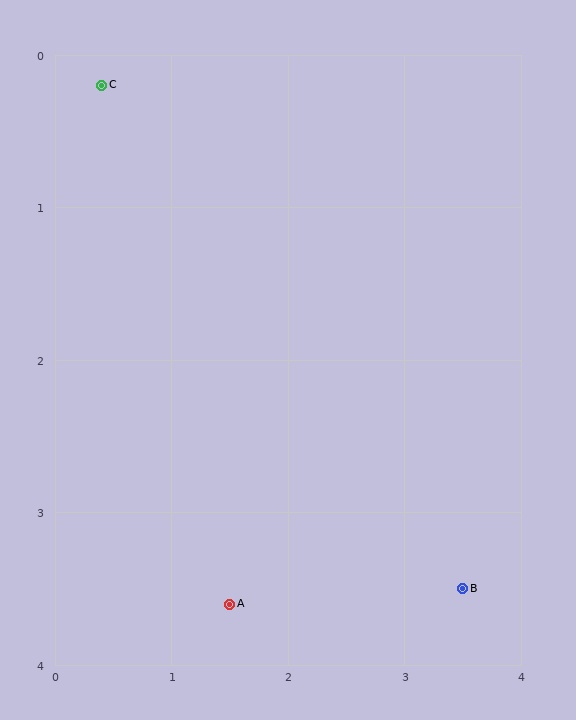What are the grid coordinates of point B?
Point B is at approximately (3.5, 3.5).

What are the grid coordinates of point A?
Point A is at approximately (1.5, 3.6).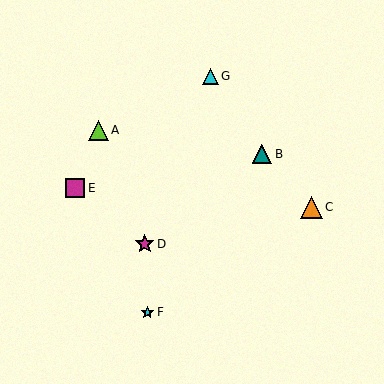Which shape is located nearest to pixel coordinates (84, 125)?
The lime triangle (labeled A) at (98, 130) is nearest to that location.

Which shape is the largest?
The orange triangle (labeled C) is the largest.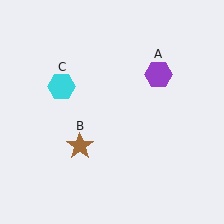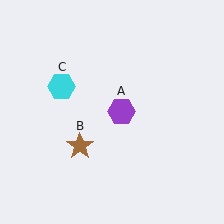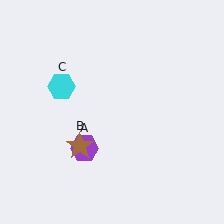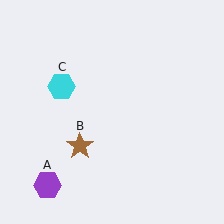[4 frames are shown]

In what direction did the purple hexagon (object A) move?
The purple hexagon (object A) moved down and to the left.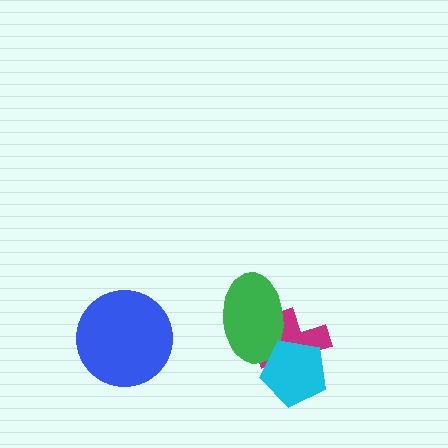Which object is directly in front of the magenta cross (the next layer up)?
The green ellipse is directly in front of the magenta cross.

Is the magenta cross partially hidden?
Yes, it is partially covered by another shape.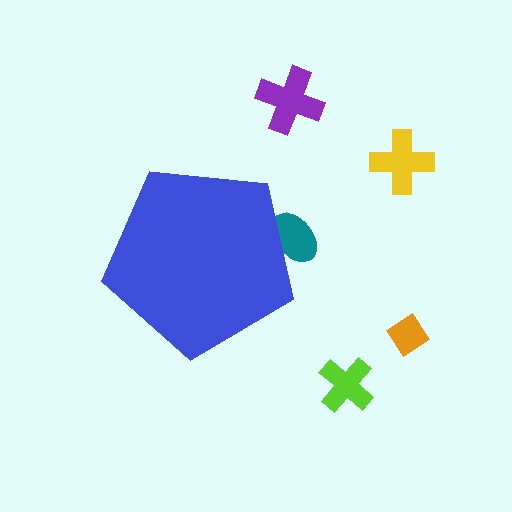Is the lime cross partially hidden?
No, the lime cross is fully visible.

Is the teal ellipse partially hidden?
Yes, the teal ellipse is partially hidden behind the blue pentagon.